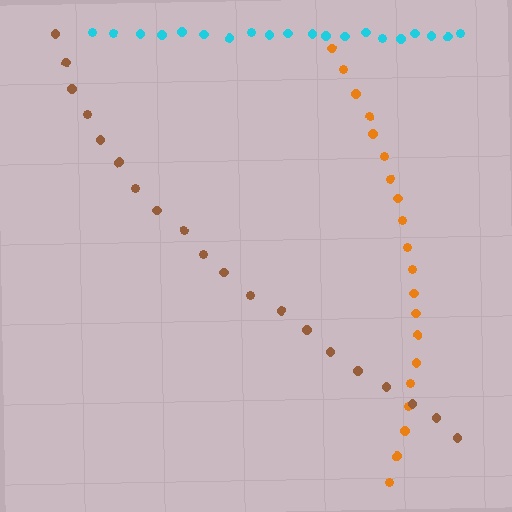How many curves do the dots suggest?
There are 3 distinct paths.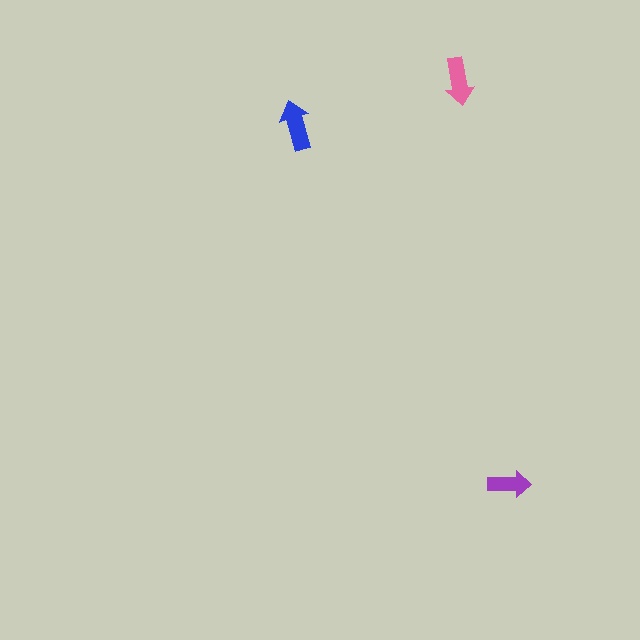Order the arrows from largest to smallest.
the blue one, the pink one, the purple one.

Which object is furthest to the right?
The purple arrow is rightmost.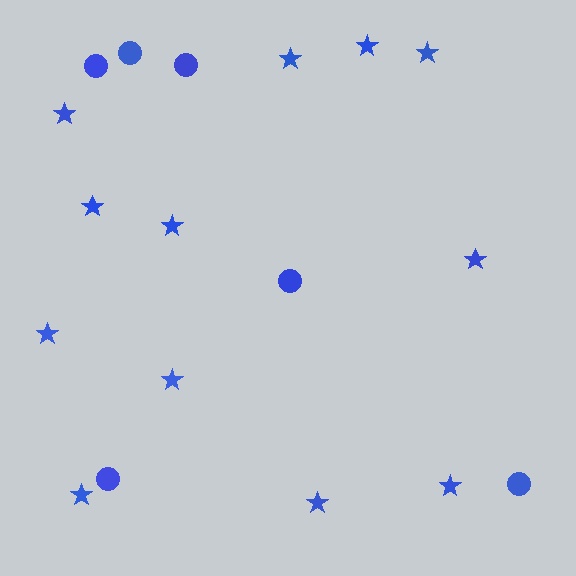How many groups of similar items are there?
There are 2 groups: one group of stars (12) and one group of circles (6).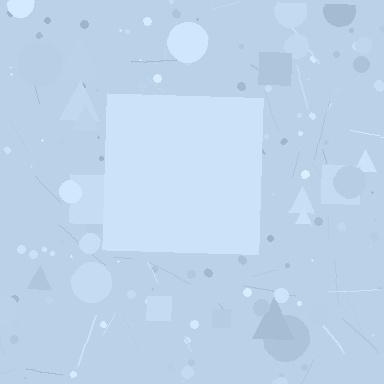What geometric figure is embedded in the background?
A square is embedded in the background.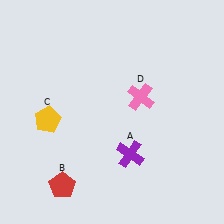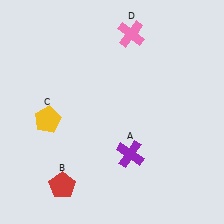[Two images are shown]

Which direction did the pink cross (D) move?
The pink cross (D) moved up.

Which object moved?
The pink cross (D) moved up.